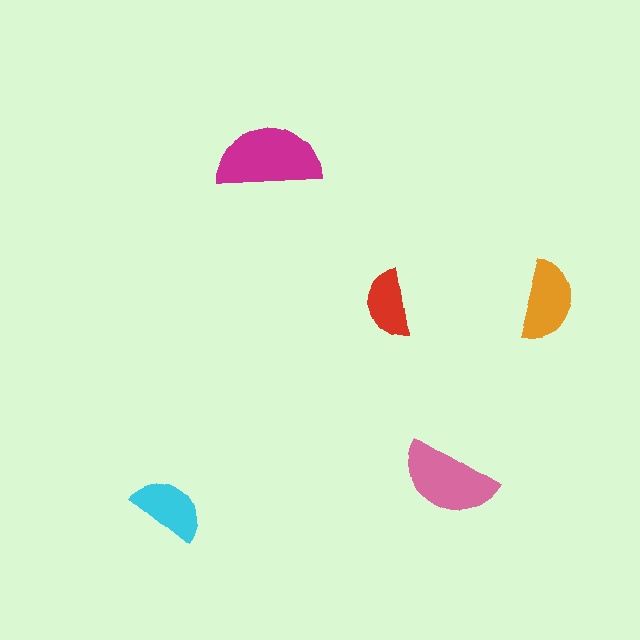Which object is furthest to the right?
The orange semicircle is rightmost.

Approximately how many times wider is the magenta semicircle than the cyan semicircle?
About 1.5 times wider.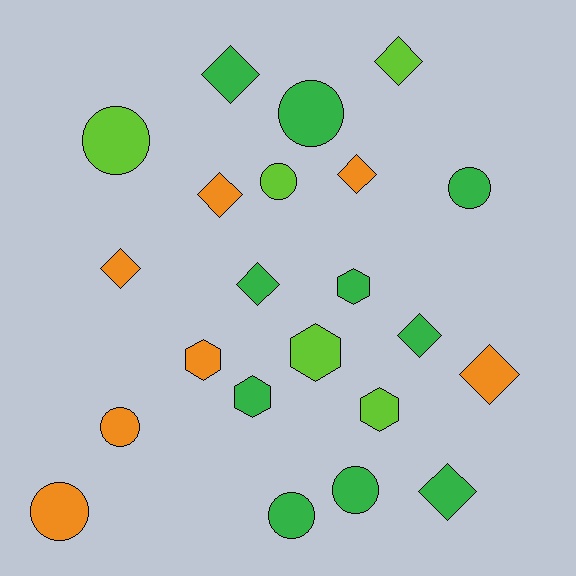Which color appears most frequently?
Green, with 10 objects.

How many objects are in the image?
There are 22 objects.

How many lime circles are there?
There are 2 lime circles.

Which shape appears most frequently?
Diamond, with 9 objects.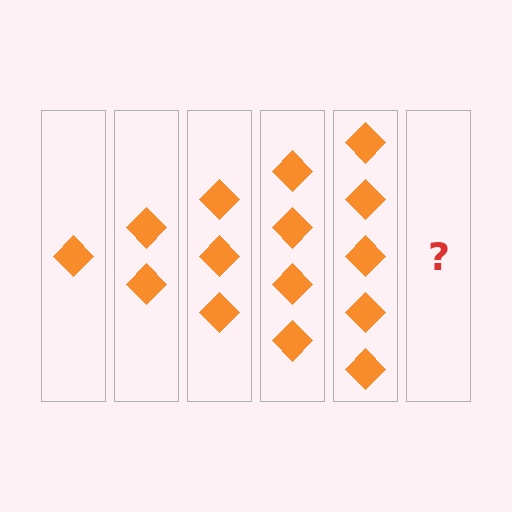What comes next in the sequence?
The next element should be 6 diamonds.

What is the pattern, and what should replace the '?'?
The pattern is that each step adds one more diamond. The '?' should be 6 diamonds.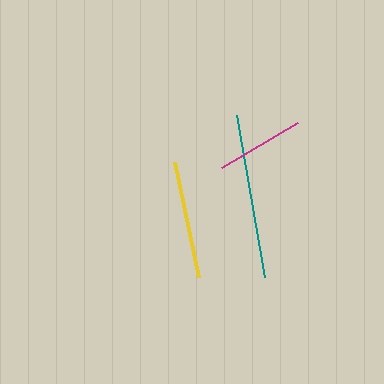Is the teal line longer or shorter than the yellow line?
The teal line is longer than the yellow line.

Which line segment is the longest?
The teal line is the longest at approximately 164 pixels.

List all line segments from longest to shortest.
From longest to shortest: teal, yellow, magenta.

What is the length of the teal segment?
The teal segment is approximately 164 pixels long.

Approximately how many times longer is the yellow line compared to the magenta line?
The yellow line is approximately 1.3 times the length of the magenta line.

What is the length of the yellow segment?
The yellow segment is approximately 118 pixels long.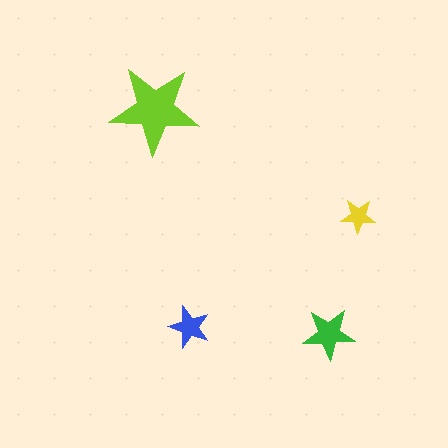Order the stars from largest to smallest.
the lime one, the green one, the blue one, the yellow one.